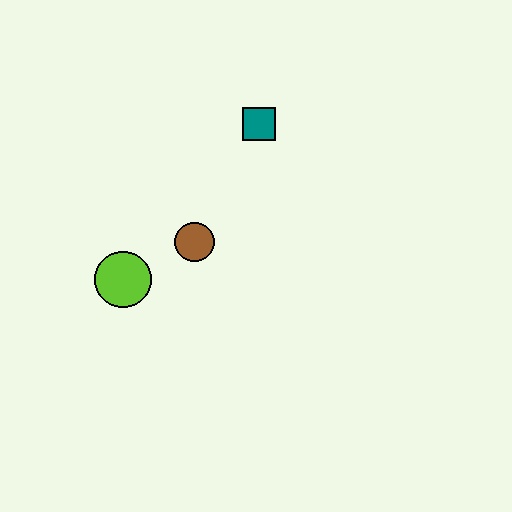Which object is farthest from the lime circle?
The teal square is farthest from the lime circle.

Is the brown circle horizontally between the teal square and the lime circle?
Yes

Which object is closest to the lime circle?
The brown circle is closest to the lime circle.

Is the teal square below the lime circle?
No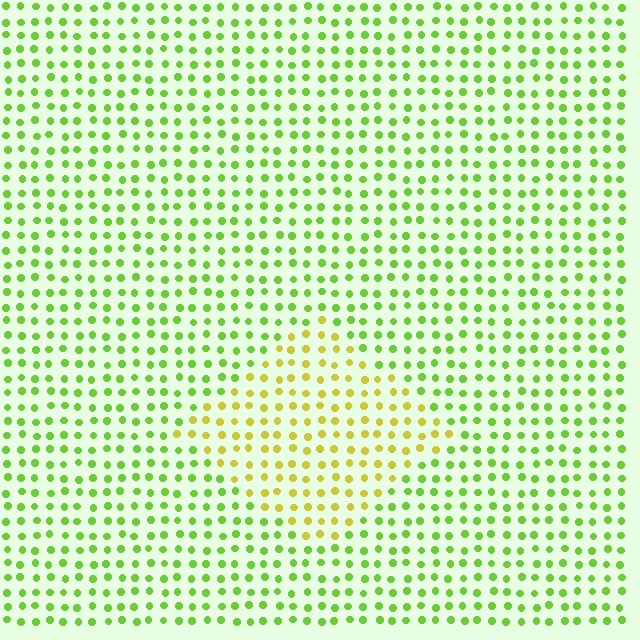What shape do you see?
I see a diamond.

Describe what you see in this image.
The image is filled with small lime elements in a uniform arrangement. A diamond-shaped region is visible where the elements are tinted to a slightly different hue, forming a subtle color boundary.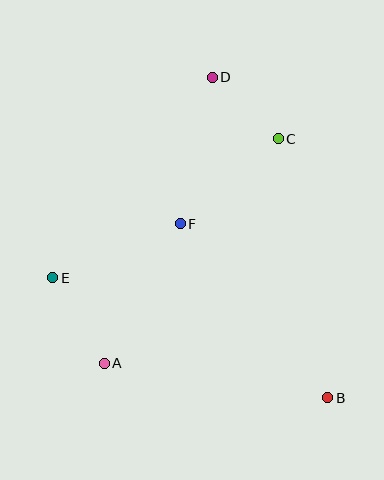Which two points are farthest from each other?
Points B and D are farthest from each other.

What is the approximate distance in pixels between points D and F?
The distance between D and F is approximately 150 pixels.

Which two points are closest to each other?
Points C and D are closest to each other.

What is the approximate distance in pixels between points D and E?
The distance between D and E is approximately 256 pixels.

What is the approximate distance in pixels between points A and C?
The distance between A and C is approximately 284 pixels.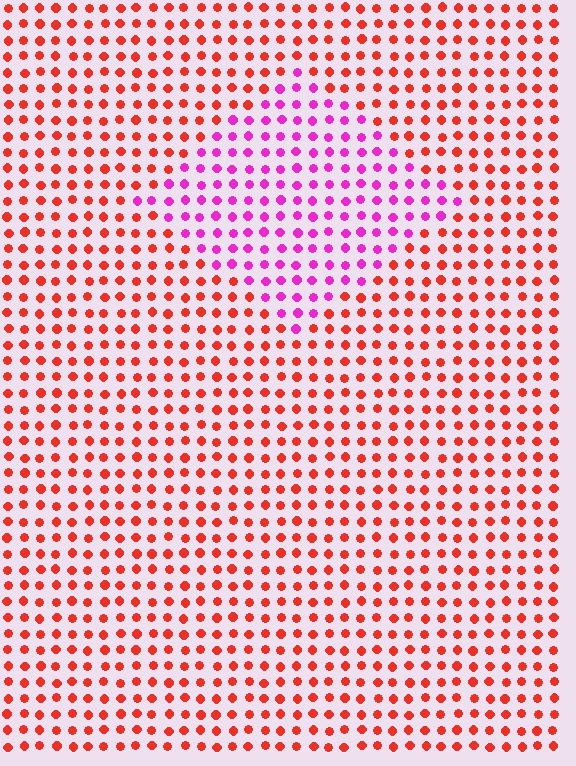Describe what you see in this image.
The image is filled with small red elements in a uniform arrangement. A diamond-shaped region is visible where the elements are tinted to a slightly different hue, forming a subtle color boundary.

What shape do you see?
I see a diamond.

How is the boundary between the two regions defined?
The boundary is defined purely by a slight shift in hue (about 53 degrees). Spacing, size, and orientation are identical on both sides.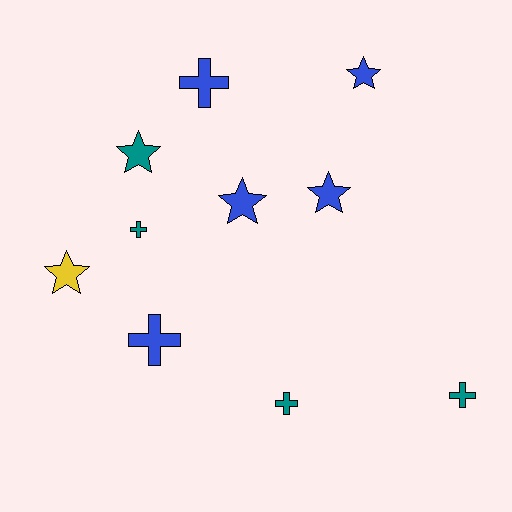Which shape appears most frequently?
Cross, with 5 objects.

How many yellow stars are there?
There is 1 yellow star.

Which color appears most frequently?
Blue, with 5 objects.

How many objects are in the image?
There are 10 objects.